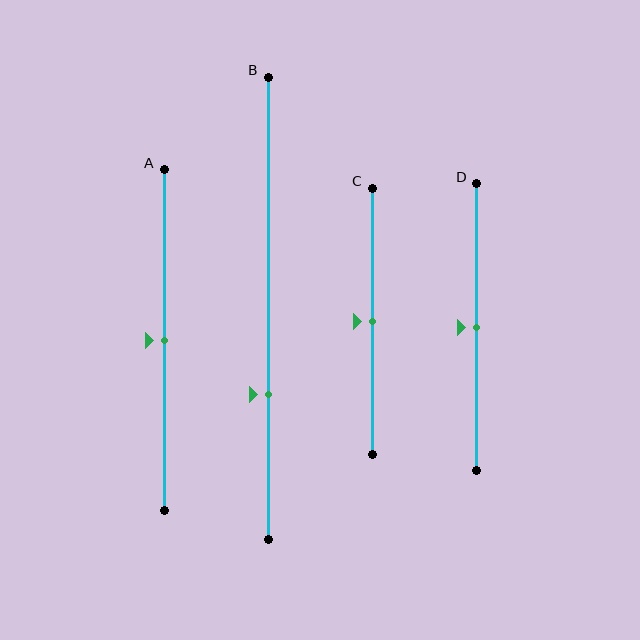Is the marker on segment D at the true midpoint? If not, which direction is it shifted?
Yes, the marker on segment D is at the true midpoint.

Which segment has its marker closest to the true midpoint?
Segment A has its marker closest to the true midpoint.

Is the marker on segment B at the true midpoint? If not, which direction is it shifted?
No, the marker on segment B is shifted downward by about 19% of the segment length.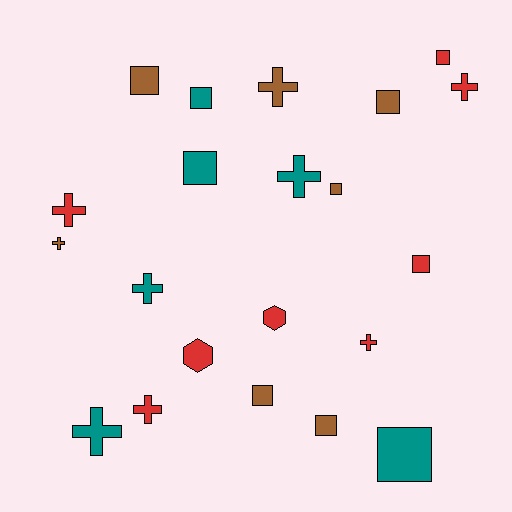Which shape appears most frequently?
Square, with 10 objects.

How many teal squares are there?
There are 3 teal squares.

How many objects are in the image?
There are 21 objects.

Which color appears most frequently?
Red, with 8 objects.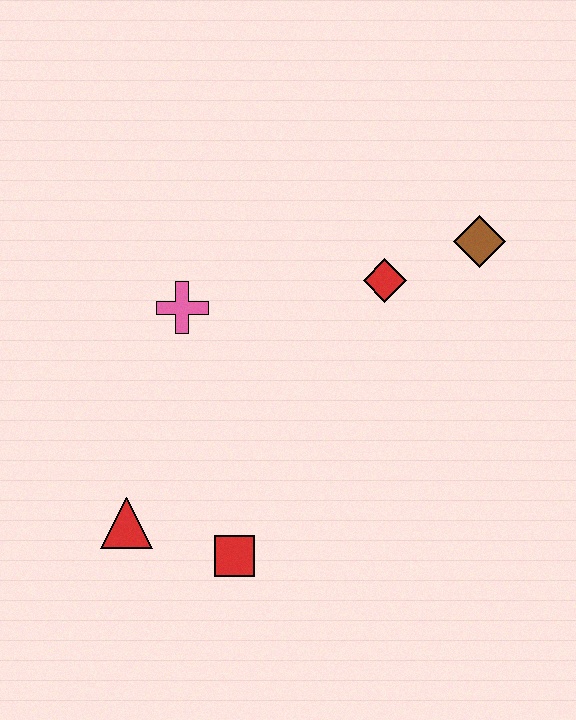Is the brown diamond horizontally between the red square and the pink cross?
No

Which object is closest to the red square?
The red triangle is closest to the red square.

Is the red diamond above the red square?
Yes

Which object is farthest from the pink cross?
The brown diamond is farthest from the pink cross.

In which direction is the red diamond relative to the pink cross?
The red diamond is to the right of the pink cross.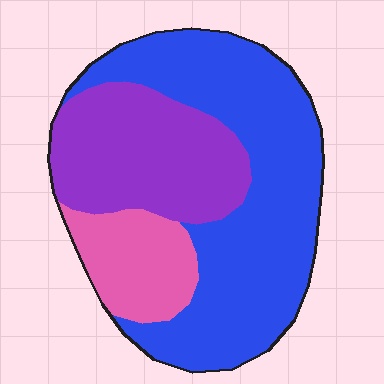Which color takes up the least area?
Pink, at roughly 15%.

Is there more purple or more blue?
Blue.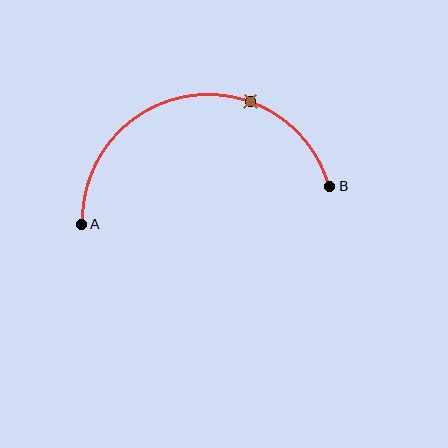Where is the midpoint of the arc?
The arc midpoint is the point on the curve farthest from the straight line joining A and B. It sits above that line.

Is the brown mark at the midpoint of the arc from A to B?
No. The brown mark lies on the arc but is closer to endpoint B. The arc midpoint would be at the point on the curve equidistant along the arc from both A and B.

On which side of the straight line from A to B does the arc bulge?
The arc bulges above the straight line connecting A and B.